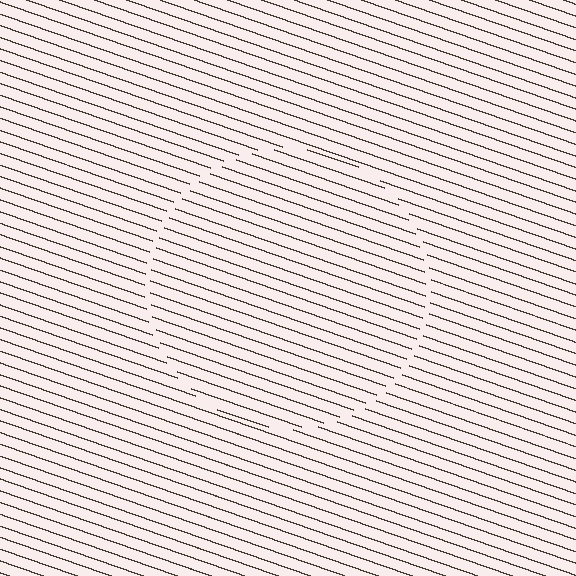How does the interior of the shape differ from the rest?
The interior of the shape contains the same grating, shifted by half a period — the contour is defined by the phase discontinuity where line-ends from the inner and outer gratings abut.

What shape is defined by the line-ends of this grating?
An illusory circle. The interior of the shape contains the same grating, shifted by half a period — the contour is defined by the phase discontinuity where line-ends from the inner and outer gratings abut.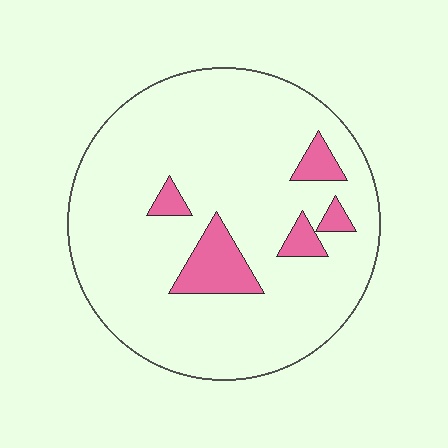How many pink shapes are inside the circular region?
5.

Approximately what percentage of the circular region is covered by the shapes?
Approximately 10%.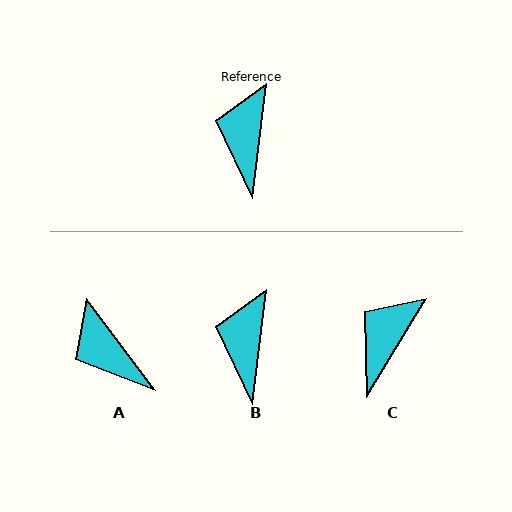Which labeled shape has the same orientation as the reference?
B.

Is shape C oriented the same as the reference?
No, it is off by about 24 degrees.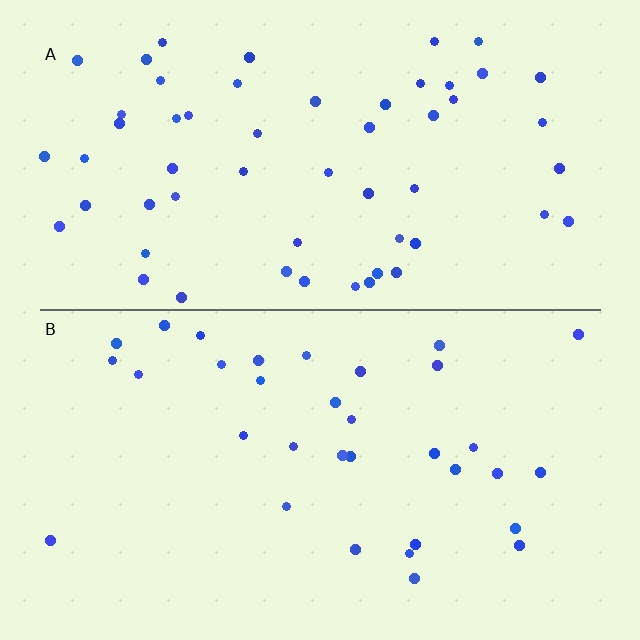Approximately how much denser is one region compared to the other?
Approximately 1.7× — region A over region B.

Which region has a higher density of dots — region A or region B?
A (the top).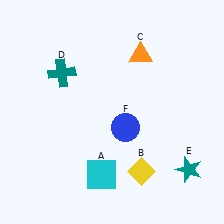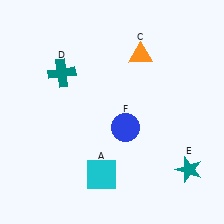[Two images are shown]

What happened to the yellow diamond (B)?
The yellow diamond (B) was removed in Image 2. It was in the bottom-right area of Image 1.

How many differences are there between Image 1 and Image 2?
There is 1 difference between the two images.